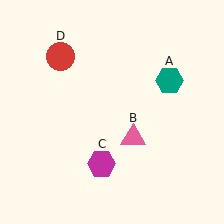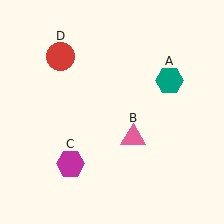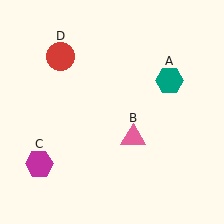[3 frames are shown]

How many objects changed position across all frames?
1 object changed position: magenta hexagon (object C).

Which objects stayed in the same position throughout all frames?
Teal hexagon (object A) and pink triangle (object B) and red circle (object D) remained stationary.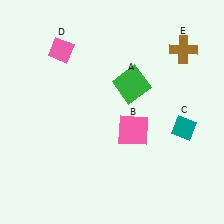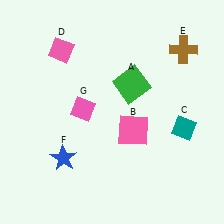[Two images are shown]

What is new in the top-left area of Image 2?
A pink diamond (G) was added in the top-left area of Image 2.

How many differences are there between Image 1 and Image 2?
There are 2 differences between the two images.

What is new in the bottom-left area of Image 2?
A blue star (F) was added in the bottom-left area of Image 2.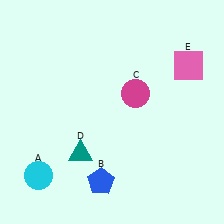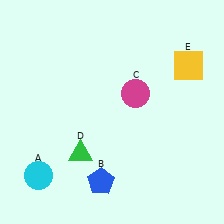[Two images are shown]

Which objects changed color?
D changed from teal to green. E changed from pink to yellow.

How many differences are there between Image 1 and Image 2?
There are 2 differences between the two images.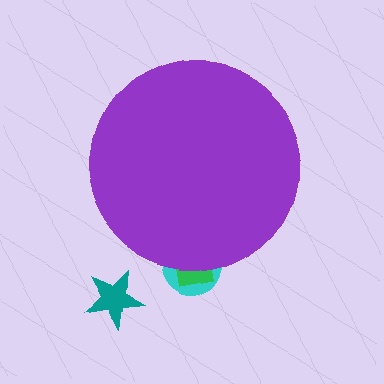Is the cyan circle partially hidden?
Yes, the cyan circle is partially hidden behind the purple circle.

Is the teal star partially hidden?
No, the teal star is fully visible.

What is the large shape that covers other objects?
A purple circle.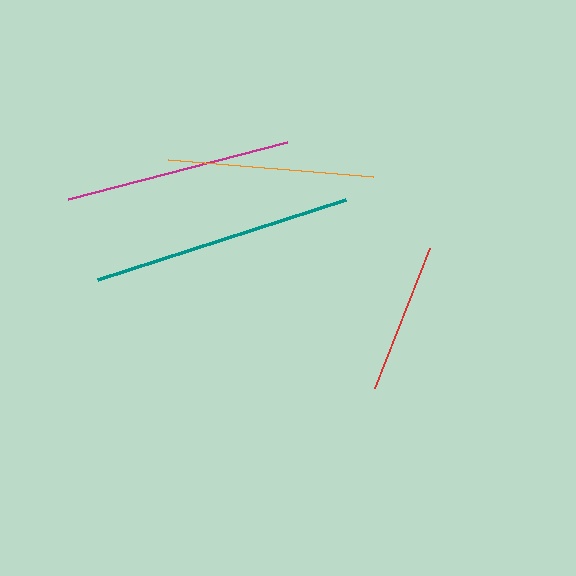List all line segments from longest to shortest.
From longest to shortest: teal, magenta, orange, red.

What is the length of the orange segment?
The orange segment is approximately 206 pixels long.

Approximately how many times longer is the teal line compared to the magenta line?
The teal line is approximately 1.2 times the length of the magenta line.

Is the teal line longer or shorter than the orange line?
The teal line is longer than the orange line.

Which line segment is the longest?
The teal line is the longest at approximately 261 pixels.